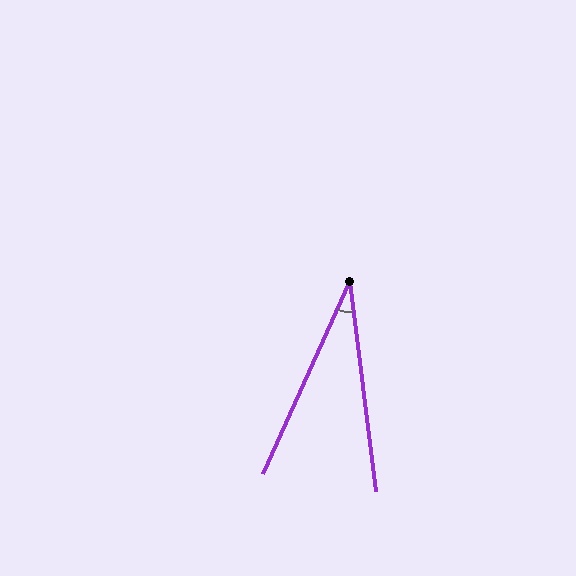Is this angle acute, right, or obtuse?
It is acute.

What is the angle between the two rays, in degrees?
Approximately 31 degrees.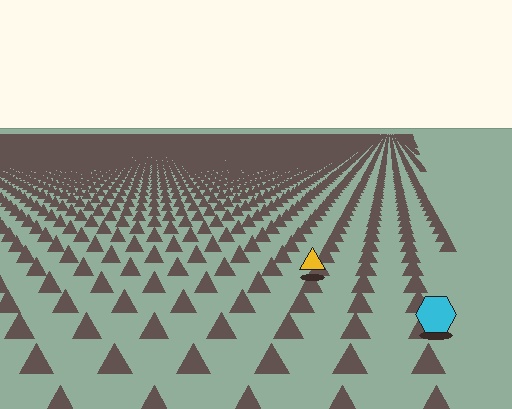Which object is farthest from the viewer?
The yellow triangle is farthest from the viewer. It appears smaller and the ground texture around it is denser.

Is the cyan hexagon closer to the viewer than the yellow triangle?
Yes. The cyan hexagon is closer — you can tell from the texture gradient: the ground texture is coarser near it.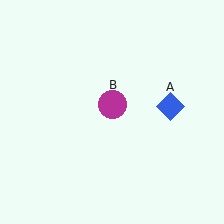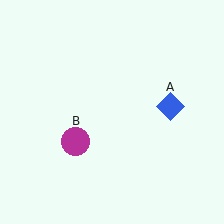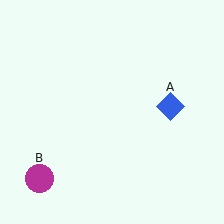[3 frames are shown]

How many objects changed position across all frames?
1 object changed position: magenta circle (object B).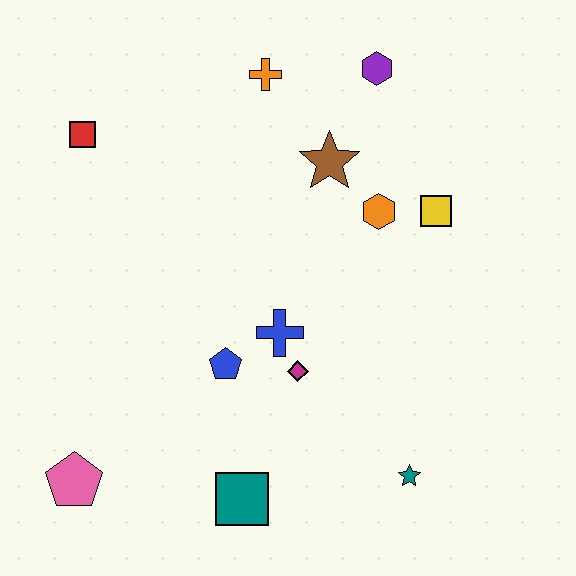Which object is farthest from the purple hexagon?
The pink pentagon is farthest from the purple hexagon.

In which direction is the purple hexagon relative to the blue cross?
The purple hexagon is above the blue cross.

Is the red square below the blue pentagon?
No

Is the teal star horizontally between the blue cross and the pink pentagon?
No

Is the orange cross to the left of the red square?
No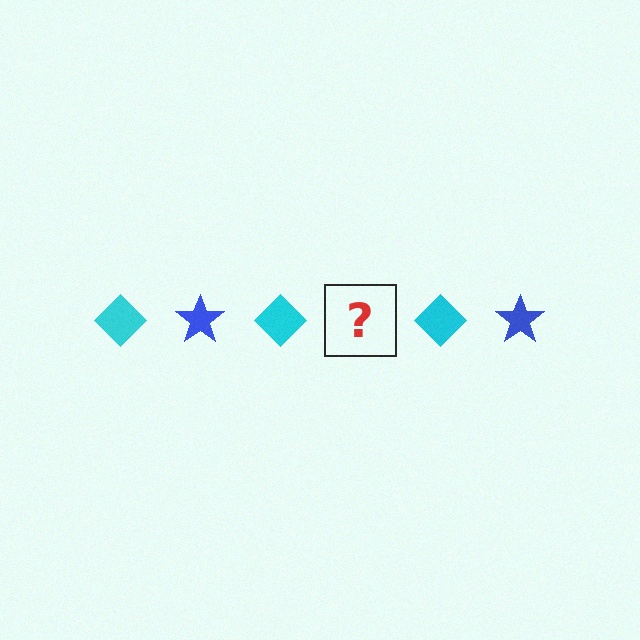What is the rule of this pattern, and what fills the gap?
The rule is that the pattern alternates between cyan diamond and blue star. The gap should be filled with a blue star.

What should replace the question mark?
The question mark should be replaced with a blue star.